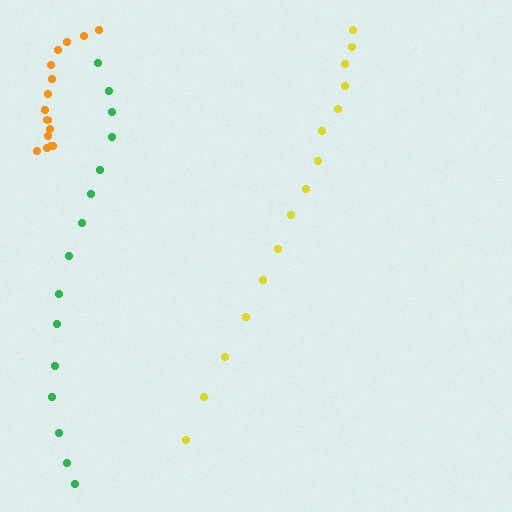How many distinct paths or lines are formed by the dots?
There are 3 distinct paths.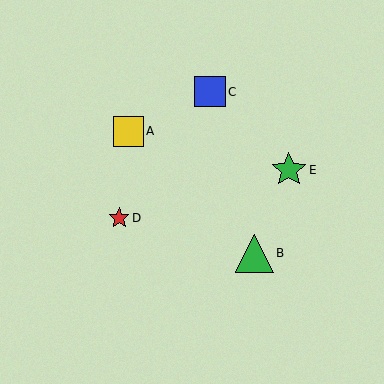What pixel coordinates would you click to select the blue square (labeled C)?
Click at (210, 92) to select the blue square C.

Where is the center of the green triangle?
The center of the green triangle is at (254, 253).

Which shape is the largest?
The green triangle (labeled B) is the largest.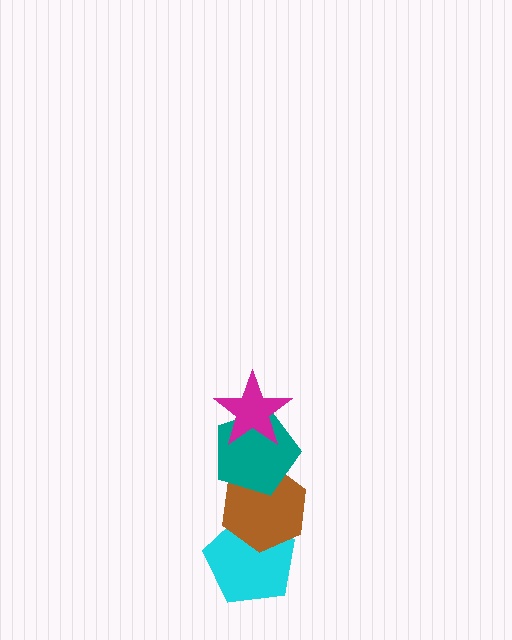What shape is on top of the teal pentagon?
The magenta star is on top of the teal pentagon.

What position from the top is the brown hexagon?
The brown hexagon is 3rd from the top.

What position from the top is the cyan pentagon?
The cyan pentagon is 4th from the top.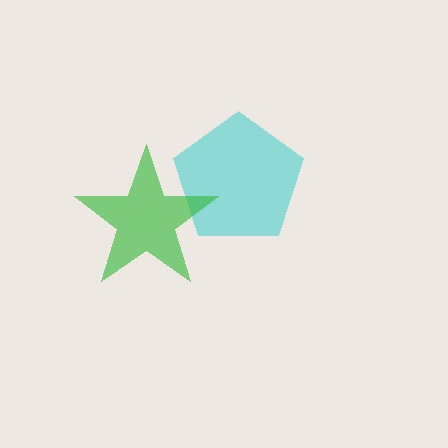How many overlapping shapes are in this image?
There are 2 overlapping shapes in the image.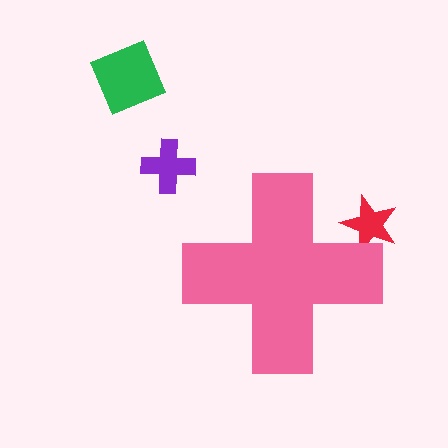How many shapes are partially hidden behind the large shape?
1 shape is partially hidden.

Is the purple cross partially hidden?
No, the purple cross is fully visible.